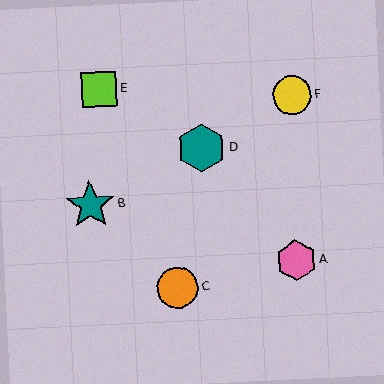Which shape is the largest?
The teal star (labeled B) is the largest.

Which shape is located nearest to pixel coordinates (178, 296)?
The orange circle (labeled C) at (177, 288) is nearest to that location.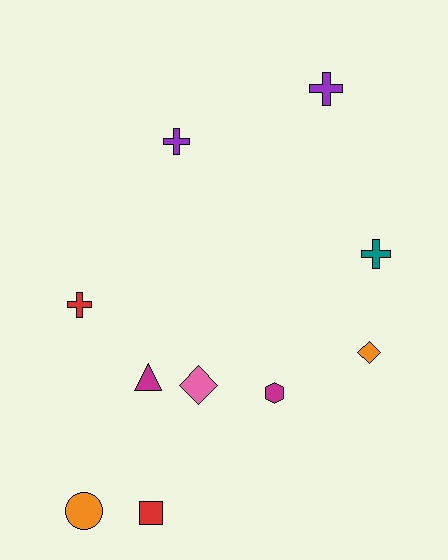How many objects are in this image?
There are 10 objects.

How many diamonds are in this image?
There are 2 diamonds.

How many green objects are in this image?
There are no green objects.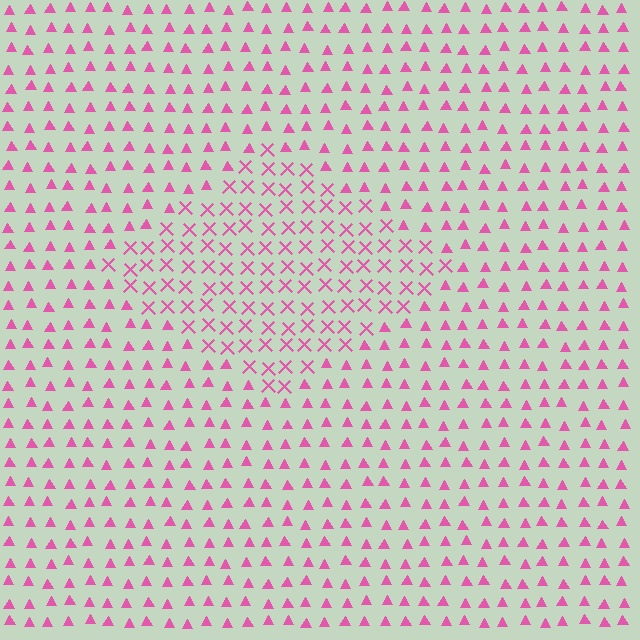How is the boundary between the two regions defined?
The boundary is defined by a change in element shape: X marks inside vs. triangles outside. All elements share the same color and spacing.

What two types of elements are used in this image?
The image uses X marks inside the diamond region and triangles outside it.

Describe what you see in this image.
The image is filled with small pink elements arranged in a uniform grid. A diamond-shaped region contains X marks, while the surrounding area contains triangles. The boundary is defined purely by the change in element shape.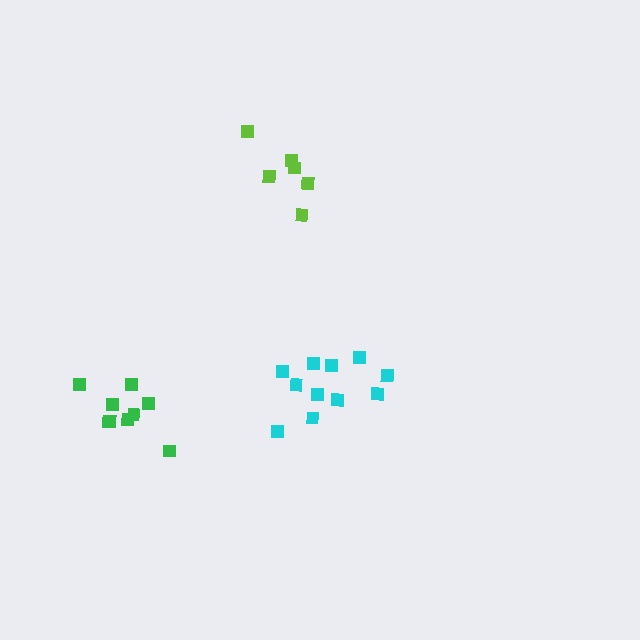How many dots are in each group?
Group 1: 6 dots, Group 2: 11 dots, Group 3: 9 dots (26 total).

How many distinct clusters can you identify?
There are 3 distinct clusters.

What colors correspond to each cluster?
The clusters are colored: lime, cyan, green.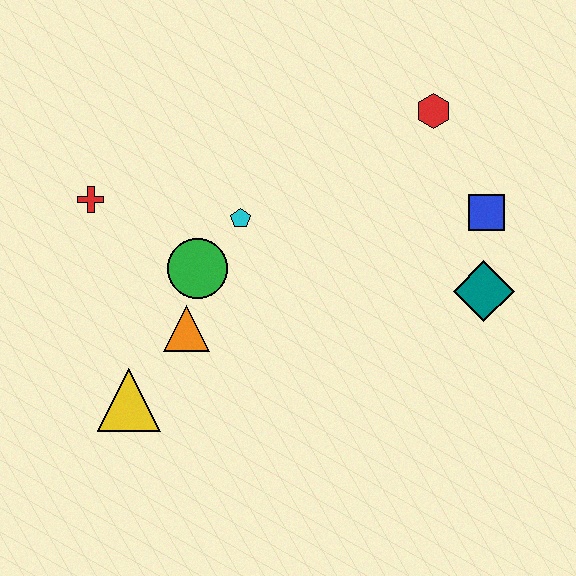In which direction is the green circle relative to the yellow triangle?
The green circle is above the yellow triangle.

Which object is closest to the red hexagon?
The blue square is closest to the red hexagon.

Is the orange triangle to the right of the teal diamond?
No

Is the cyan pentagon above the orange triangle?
Yes